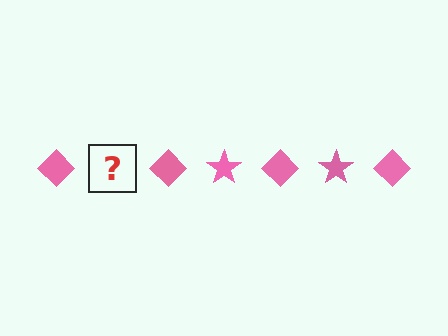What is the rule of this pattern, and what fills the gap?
The rule is that the pattern cycles through diamond, star shapes in pink. The gap should be filled with a pink star.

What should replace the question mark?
The question mark should be replaced with a pink star.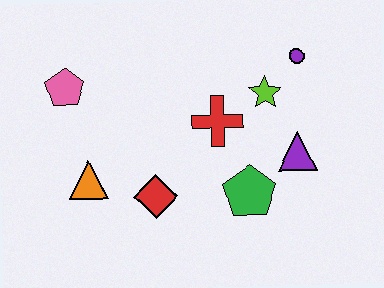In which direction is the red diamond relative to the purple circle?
The red diamond is to the left of the purple circle.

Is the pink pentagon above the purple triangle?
Yes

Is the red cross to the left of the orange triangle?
No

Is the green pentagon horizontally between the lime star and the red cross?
Yes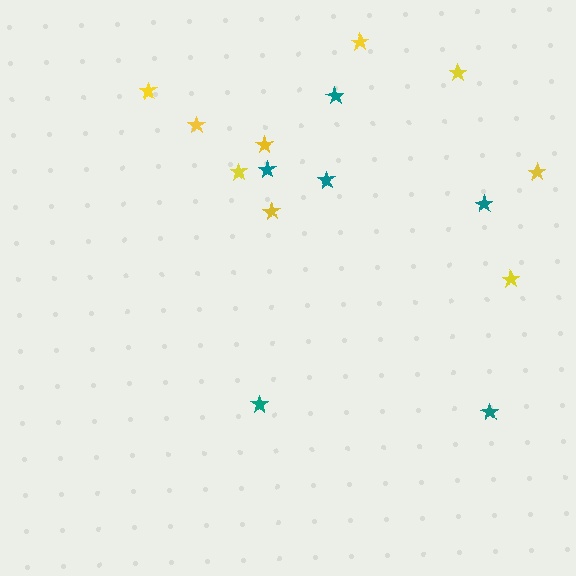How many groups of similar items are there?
There are 2 groups: one group of yellow stars (9) and one group of teal stars (6).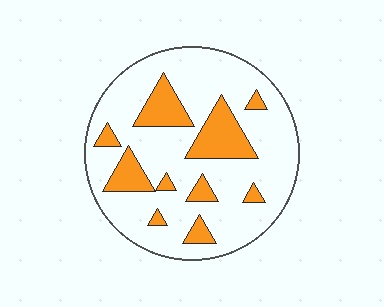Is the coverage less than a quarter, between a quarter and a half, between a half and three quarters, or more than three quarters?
Less than a quarter.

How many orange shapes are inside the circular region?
10.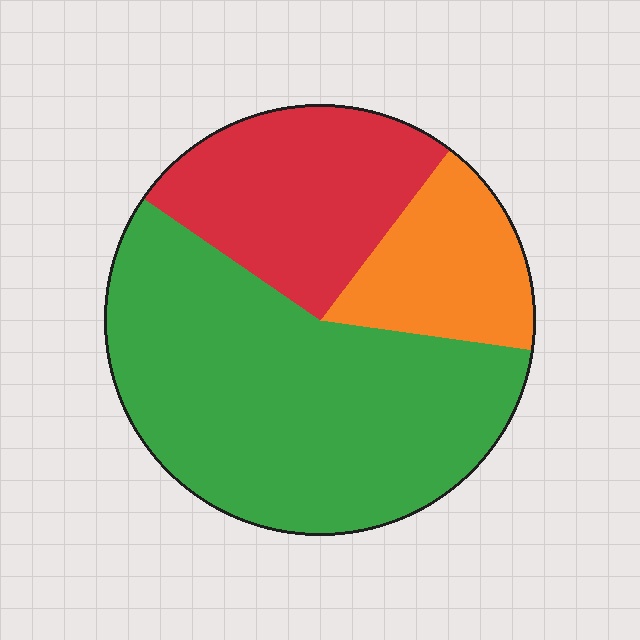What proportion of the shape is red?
Red covers around 25% of the shape.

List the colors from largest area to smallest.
From largest to smallest: green, red, orange.